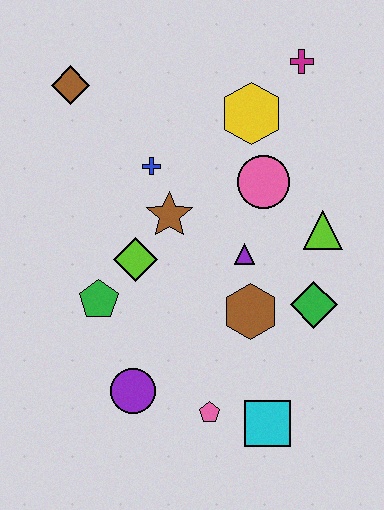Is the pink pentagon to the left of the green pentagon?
No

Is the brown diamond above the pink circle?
Yes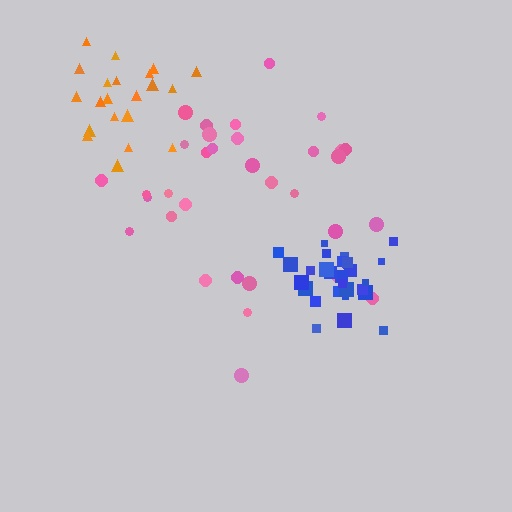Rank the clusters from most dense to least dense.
blue, orange, pink.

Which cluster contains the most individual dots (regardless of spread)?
Pink (33).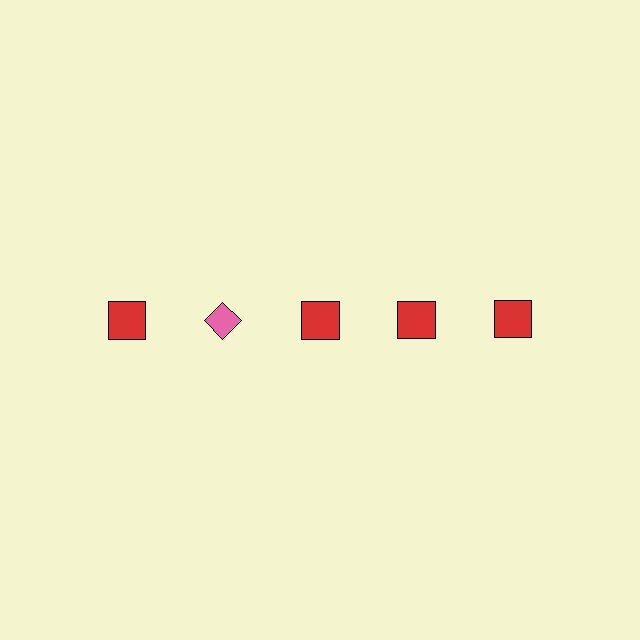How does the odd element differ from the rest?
It differs in both color (pink instead of red) and shape (diamond instead of square).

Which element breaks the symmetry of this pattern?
The pink diamond in the top row, second from left column breaks the symmetry. All other shapes are red squares.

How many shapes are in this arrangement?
There are 5 shapes arranged in a grid pattern.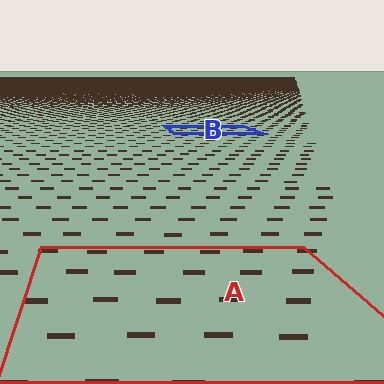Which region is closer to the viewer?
Region A is closer. The texture elements there are larger and more spread out.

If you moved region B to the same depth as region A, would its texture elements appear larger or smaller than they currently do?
They would appear larger. At a closer depth, the same texture elements are projected at a bigger on-screen size.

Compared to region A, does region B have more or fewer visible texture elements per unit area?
Region B has more texture elements per unit area — they are packed more densely because it is farther away.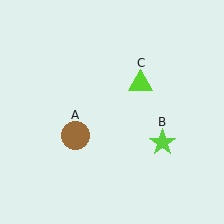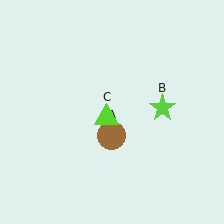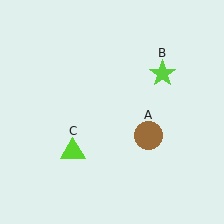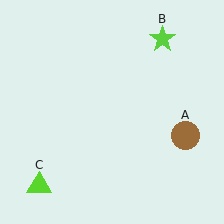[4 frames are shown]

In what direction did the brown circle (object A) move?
The brown circle (object A) moved right.